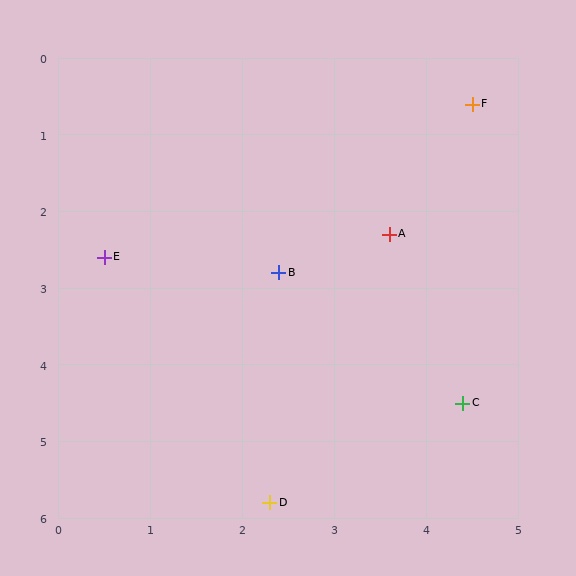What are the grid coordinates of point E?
Point E is at approximately (0.5, 2.6).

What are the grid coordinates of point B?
Point B is at approximately (2.4, 2.8).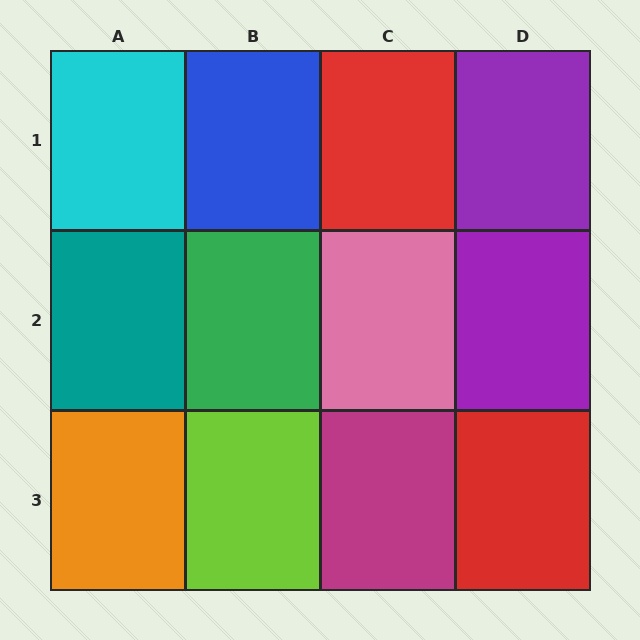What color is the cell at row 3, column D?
Red.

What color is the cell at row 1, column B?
Blue.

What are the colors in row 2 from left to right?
Teal, green, pink, purple.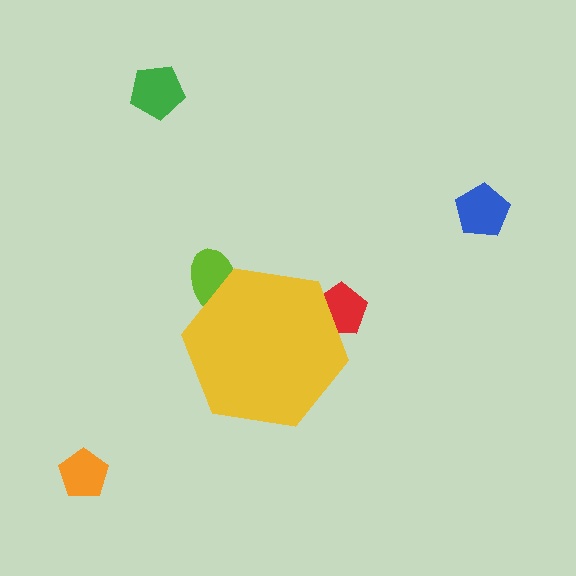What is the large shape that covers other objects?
A yellow hexagon.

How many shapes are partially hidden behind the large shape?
2 shapes are partially hidden.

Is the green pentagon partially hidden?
No, the green pentagon is fully visible.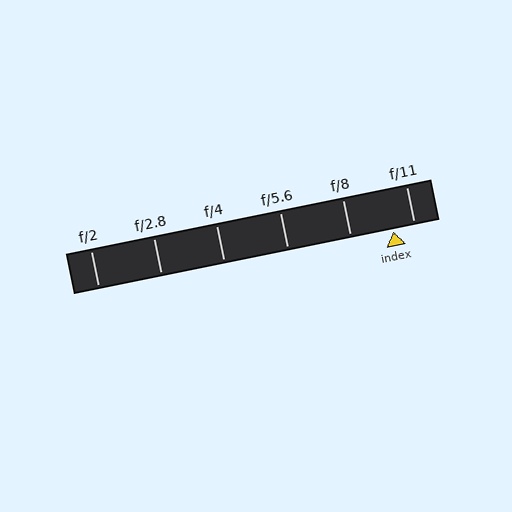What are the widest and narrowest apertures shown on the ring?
The widest aperture shown is f/2 and the narrowest is f/11.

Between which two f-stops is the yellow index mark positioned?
The index mark is between f/8 and f/11.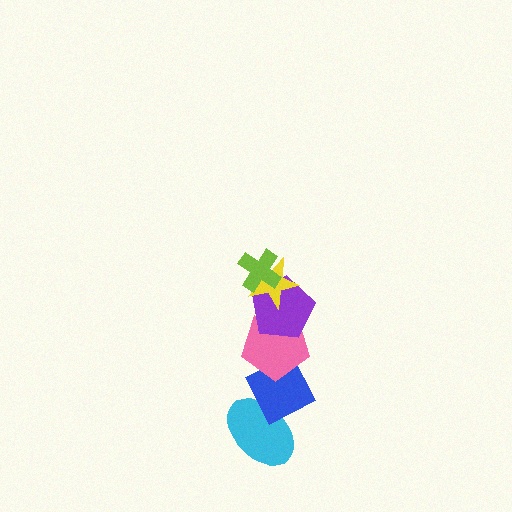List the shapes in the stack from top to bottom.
From top to bottom: the lime cross, the yellow star, the purple pentagon, the pink pentagon, the blue diamond, the cyan ellipse.